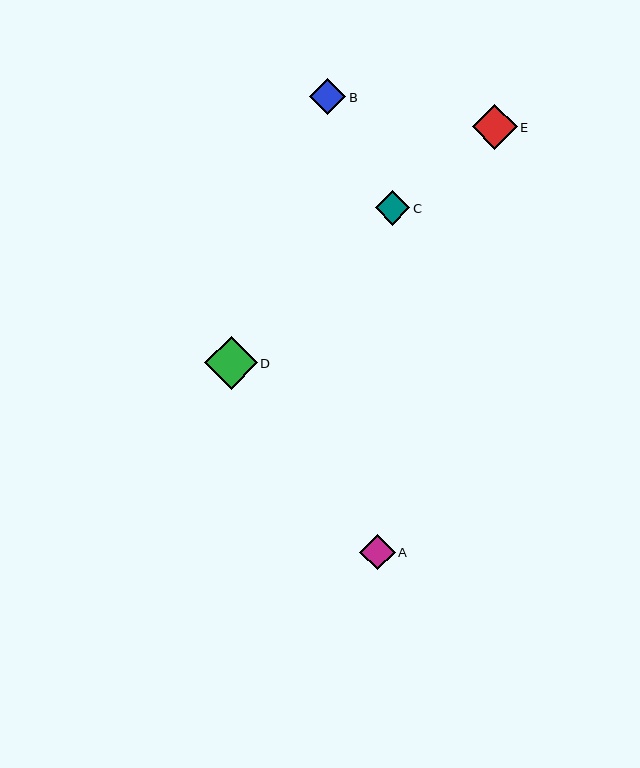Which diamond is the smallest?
Diamond C is the smallest with a size of approximately 35 pixels.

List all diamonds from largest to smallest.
From largest to smallest: D, E, B, A, C.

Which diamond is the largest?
Diamond D is the largest with a size of approximately 53 pixels.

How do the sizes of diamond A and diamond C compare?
Diamond A and diamond C are approximately the same size.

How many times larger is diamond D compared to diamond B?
Diamond D is approximately 1.5 times the size of diamond B.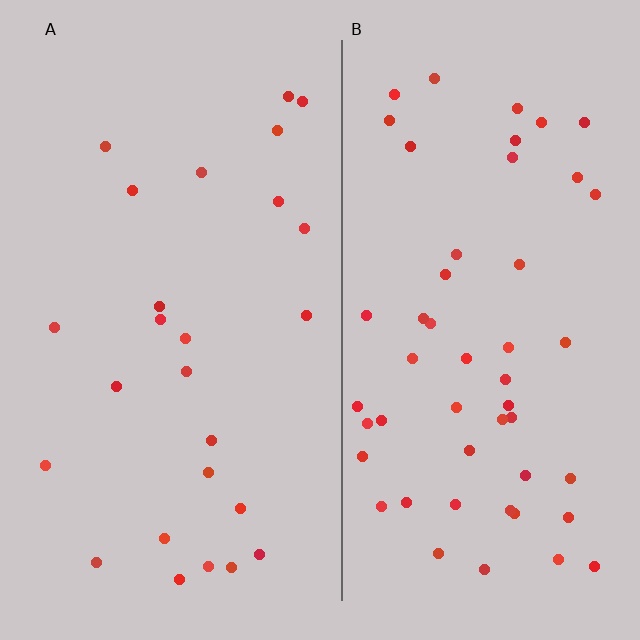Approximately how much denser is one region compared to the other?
Approximately 2.0× — region B over region A.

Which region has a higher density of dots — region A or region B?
B (the right).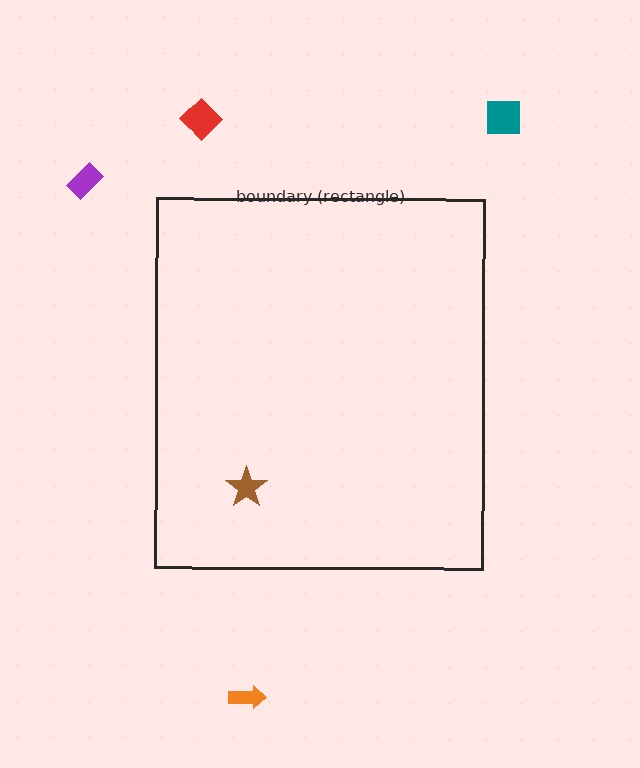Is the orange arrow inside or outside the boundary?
Outside.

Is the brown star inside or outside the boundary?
Inside.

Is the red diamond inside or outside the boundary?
Outside.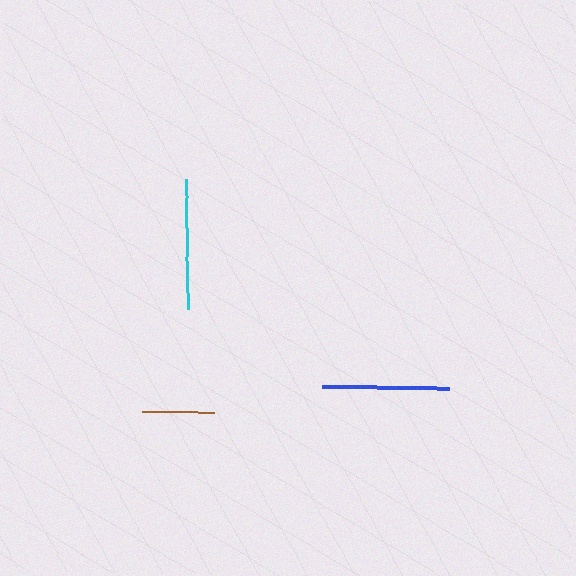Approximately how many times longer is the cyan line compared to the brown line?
The cyan line is approximately 1.8 times the length of the brown line.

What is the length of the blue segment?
The blue segment is approximately 126 pixels long.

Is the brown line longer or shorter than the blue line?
The blue line is longer than the brown line.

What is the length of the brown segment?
The brown segment is approximately 72 pixels long.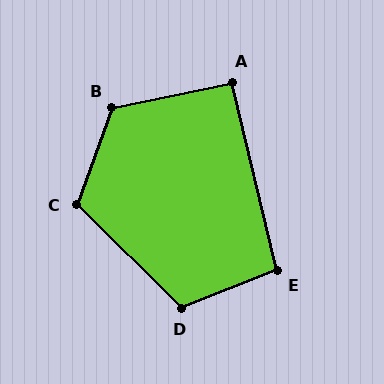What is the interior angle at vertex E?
Approximately 98 degrees (obtuse).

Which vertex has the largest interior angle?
B, at approximately 122 degrees.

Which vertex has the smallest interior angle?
A, at approximately 92 degrees.